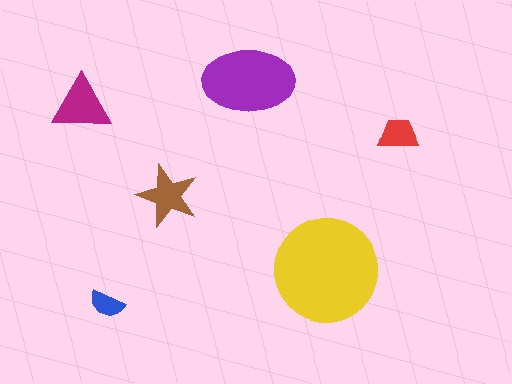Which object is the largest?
The yellow circle.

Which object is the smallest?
The blue semicircle.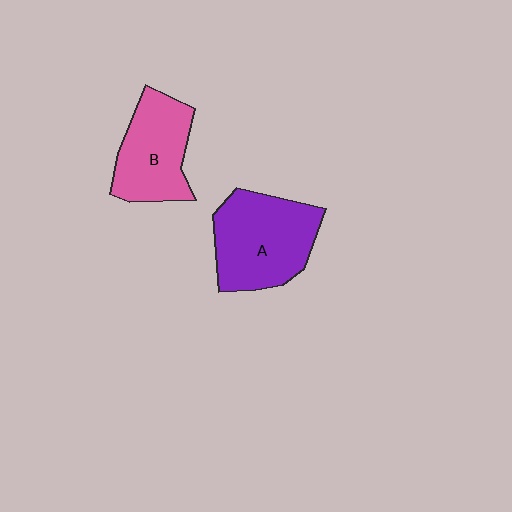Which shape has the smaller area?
Shape B (pink).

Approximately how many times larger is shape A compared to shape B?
Approximately 1.2 times.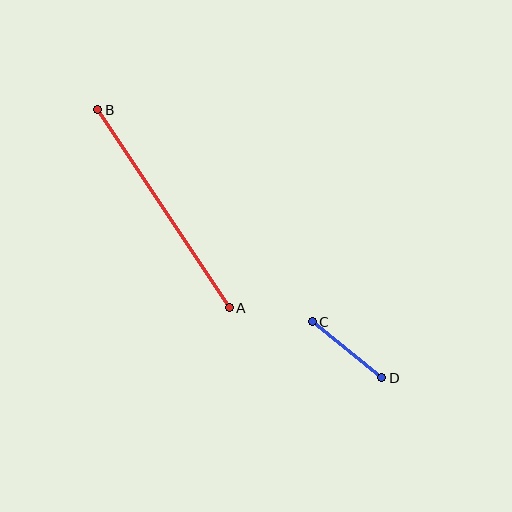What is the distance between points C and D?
The distance is approximately 89 pixels.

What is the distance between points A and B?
The distance is approximately 238 pixels.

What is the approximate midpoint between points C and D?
The midpoint is at approximately (347, 350) pixels.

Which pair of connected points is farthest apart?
Points A and B are farthest apart.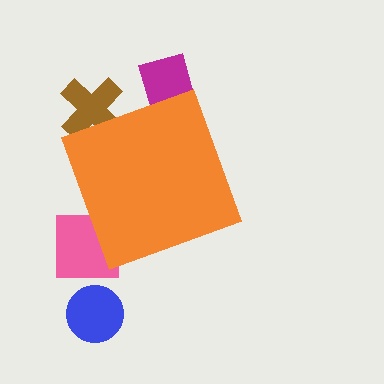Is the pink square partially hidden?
Yes, the pink square is partially hidden behind the orange diamond.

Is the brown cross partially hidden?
Yes, the brown cross is partially hidden behind the orange diamond.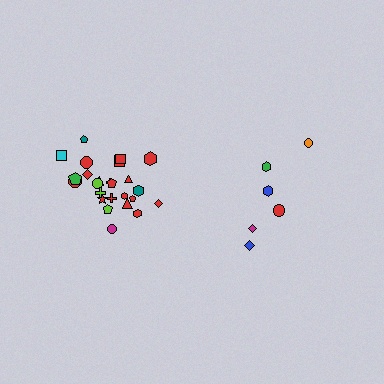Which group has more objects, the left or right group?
The left group.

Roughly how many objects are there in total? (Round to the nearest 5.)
Roughly 30 objects in total.